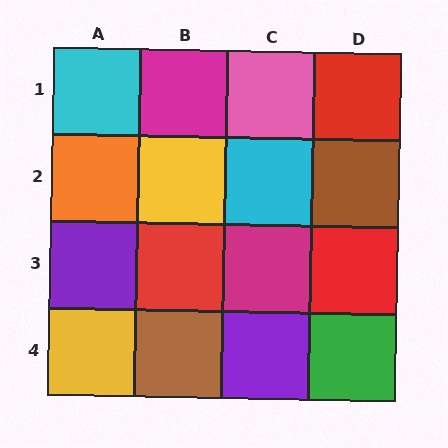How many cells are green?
1 cell is green.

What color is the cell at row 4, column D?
Green.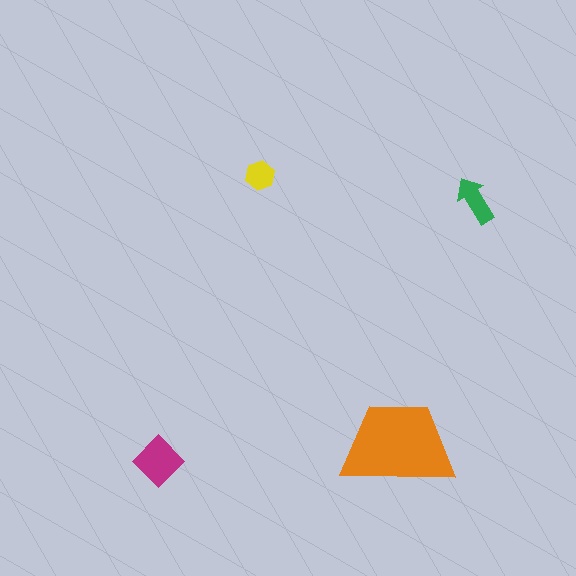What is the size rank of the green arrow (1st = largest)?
3rd.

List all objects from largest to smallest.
The orange trapezoid, the magenta diamond, the green arrow, the yellow hexagon.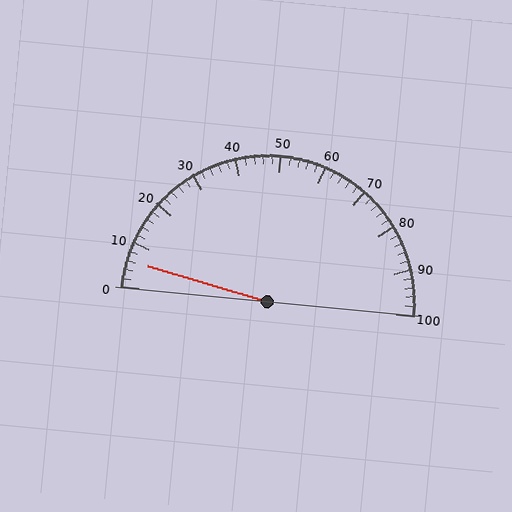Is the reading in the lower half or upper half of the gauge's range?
The reading is in the lower half of the range (0 to 100).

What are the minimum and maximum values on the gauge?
The gauge ranges from 0 to 100.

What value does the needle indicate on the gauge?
The needle indicates approximately 6.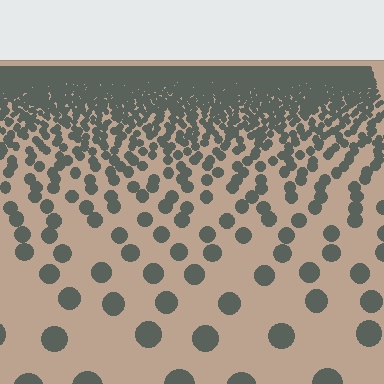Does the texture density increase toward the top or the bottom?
Density increases toward the top.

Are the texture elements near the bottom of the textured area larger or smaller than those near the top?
Larger. Near the bottom, elements are closer to the viewer and appear at a bigger on-screen size.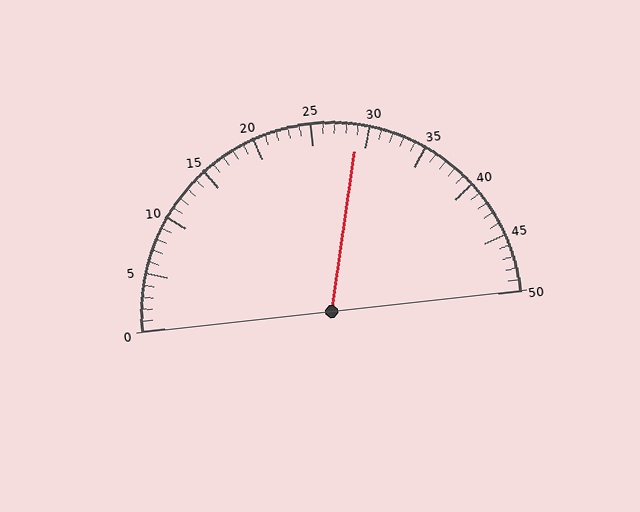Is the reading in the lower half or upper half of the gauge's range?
The reading is in the upper half of the range (0 to 50).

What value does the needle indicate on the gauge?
The needle indicates approximately 29.